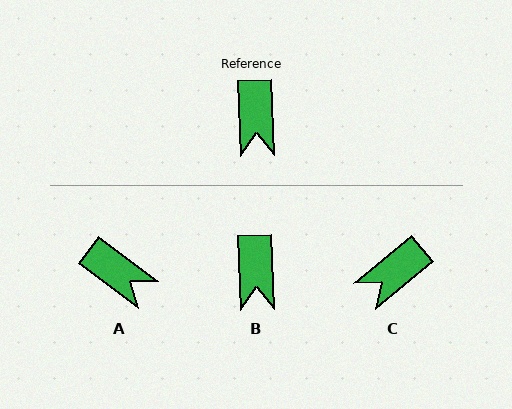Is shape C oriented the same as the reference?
No, it is off by about 52 degrees.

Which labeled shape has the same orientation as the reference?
B.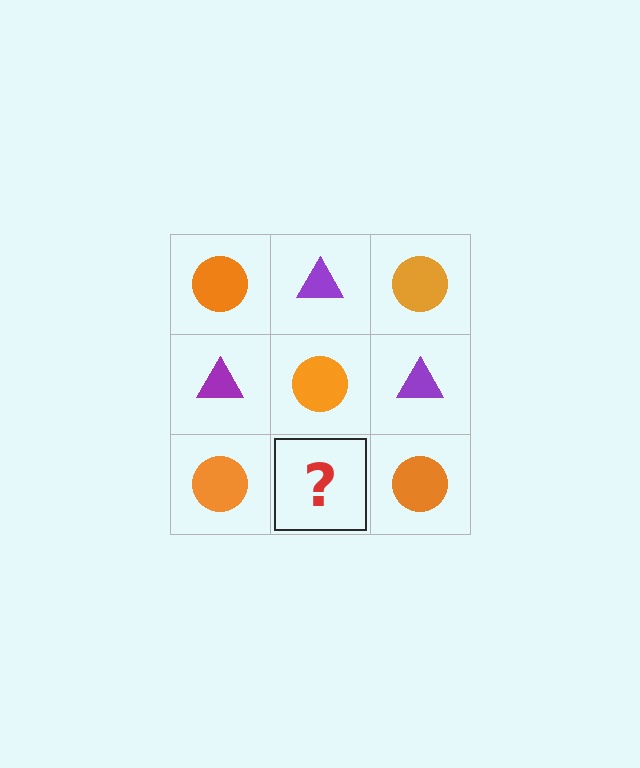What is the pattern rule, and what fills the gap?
The rule is that it alternates orange circle and purple triangle in a checkerboard pattern. The gap should be filled with a purple triangle.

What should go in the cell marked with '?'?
The missing cell should contain a purple triangle.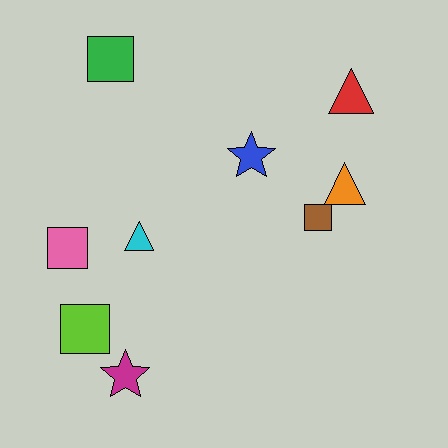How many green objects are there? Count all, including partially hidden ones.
There is 1 green object.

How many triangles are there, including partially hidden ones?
There are 3 triangles.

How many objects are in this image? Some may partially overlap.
There are 9 objects.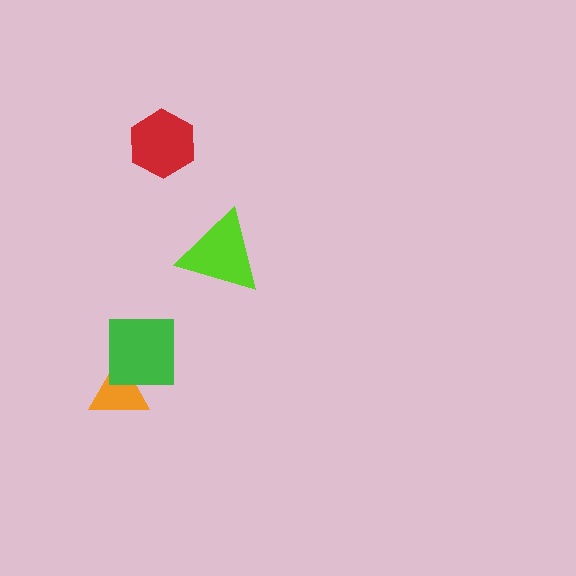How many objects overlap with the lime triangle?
0 objects overlap with the lime triangle.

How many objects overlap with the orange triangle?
1 object overlaps with the orange triangle.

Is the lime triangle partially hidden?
No, no other shape covers it.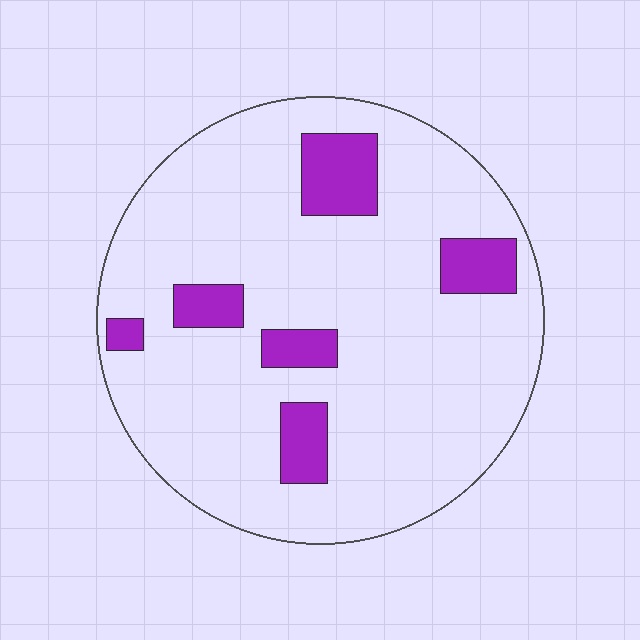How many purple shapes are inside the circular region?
6.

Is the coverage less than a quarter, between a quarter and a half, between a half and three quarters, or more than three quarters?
Less than a quarter.